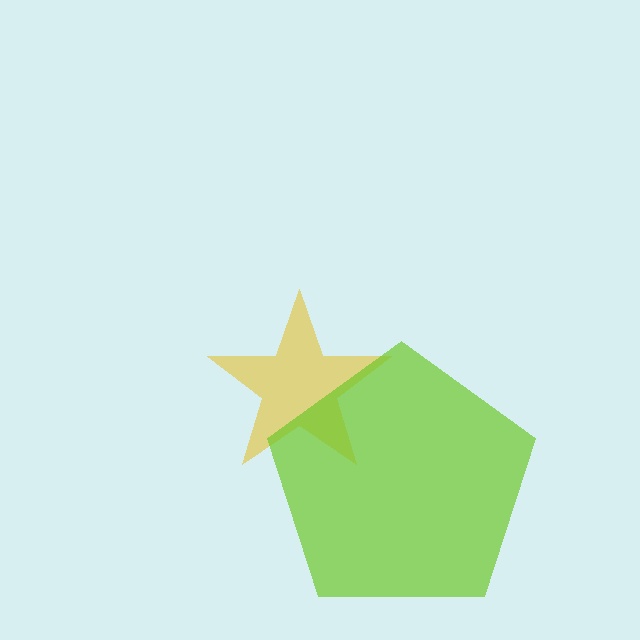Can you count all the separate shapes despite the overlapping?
Yes, there are 2 separate shapes.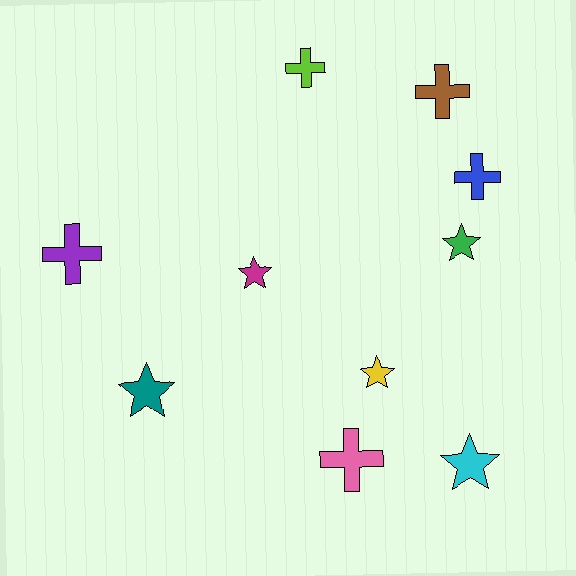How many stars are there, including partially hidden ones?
There are 5 stars.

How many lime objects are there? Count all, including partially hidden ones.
There is 1 lime object.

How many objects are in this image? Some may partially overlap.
There are 10 objects.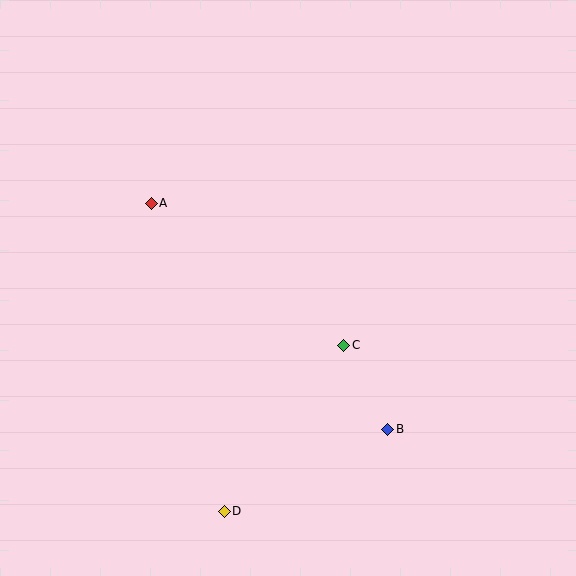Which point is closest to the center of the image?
Point C at (344, 345) is closest to the center.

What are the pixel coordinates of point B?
Point B is at (388, 429).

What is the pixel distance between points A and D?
The distance between A and D is 316 pixels.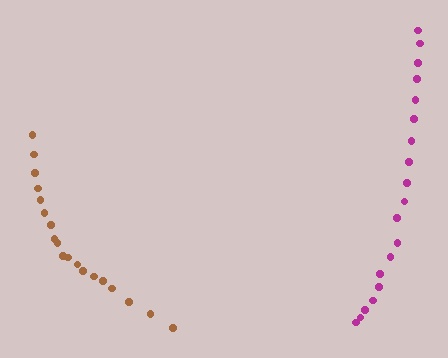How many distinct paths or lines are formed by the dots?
There are 2 distinct paths.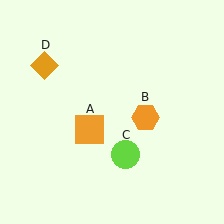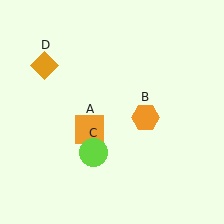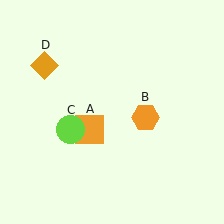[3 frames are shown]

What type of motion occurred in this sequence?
The lime circle (object C) rotated clockwise around the center of the scene.